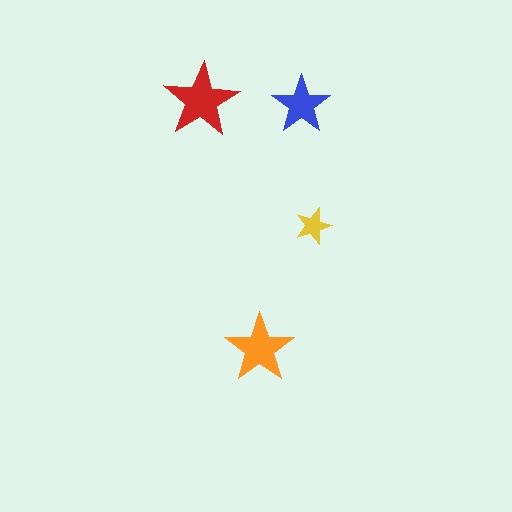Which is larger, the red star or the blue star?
The red one.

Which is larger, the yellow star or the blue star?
The blue one.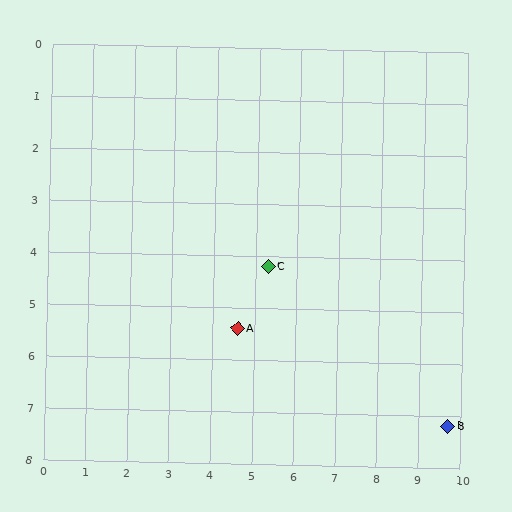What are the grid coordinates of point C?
Point C is at approximately (5.3, 4.2).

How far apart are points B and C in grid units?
Points B and C are about 5.3 grid units apart.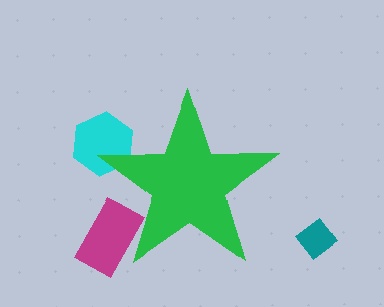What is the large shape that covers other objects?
A green star.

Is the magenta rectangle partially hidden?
Yes, the magenta rectangle is partially hidden behind the green star.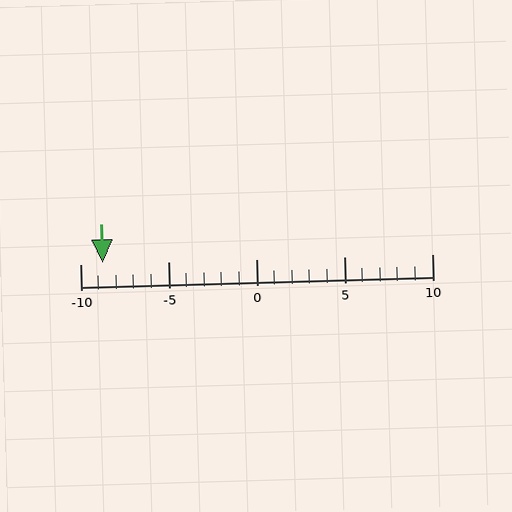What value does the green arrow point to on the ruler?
The green arrow points to approximately -9.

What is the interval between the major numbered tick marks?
The major tick marks are spaced 5 units apart.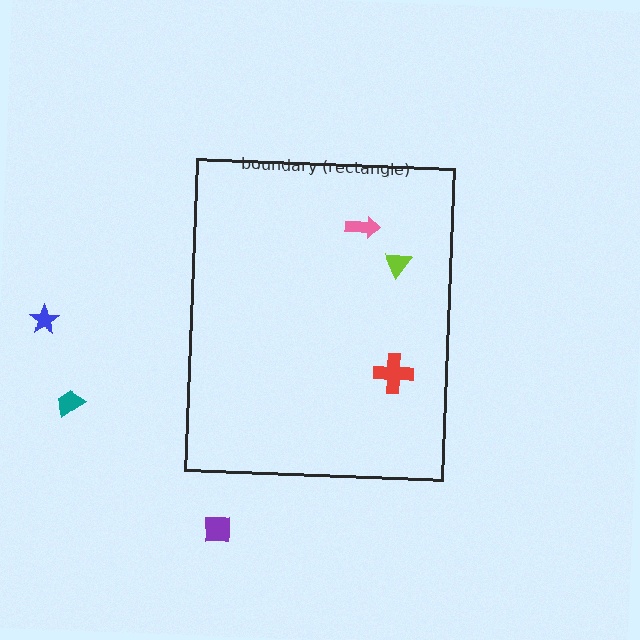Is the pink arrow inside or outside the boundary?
Inside.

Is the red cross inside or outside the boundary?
Inside.